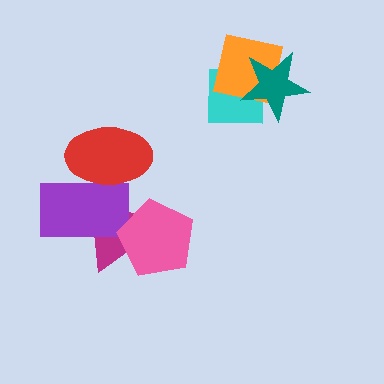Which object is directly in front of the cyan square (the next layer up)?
The orange square is directly in front of the cyan square.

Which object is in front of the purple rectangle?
The red ellipse is in front of the purple rectangle.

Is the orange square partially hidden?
Yes, it is partially covered by another shape.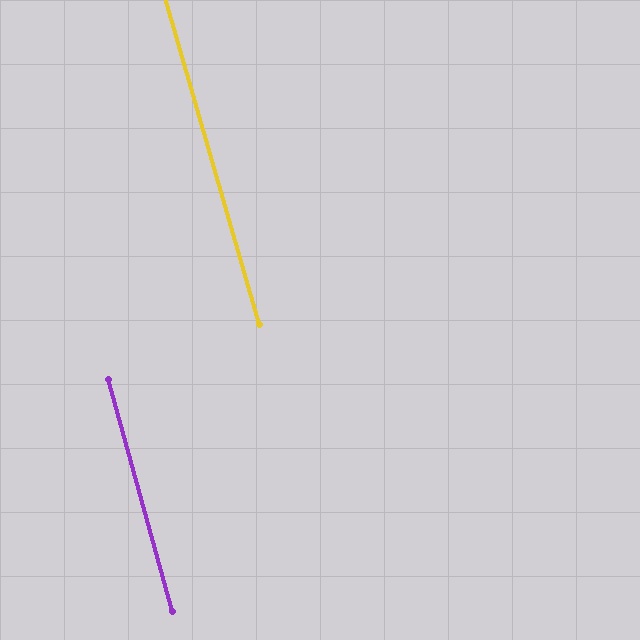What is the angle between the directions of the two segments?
Approximately 0 degrees.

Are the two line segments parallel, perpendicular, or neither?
Parallel — their directions differ by only 0.4°.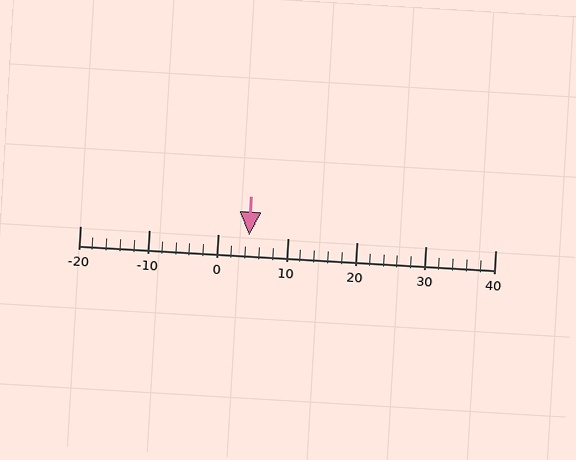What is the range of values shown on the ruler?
The ruler shows values from -20 to 40.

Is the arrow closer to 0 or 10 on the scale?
The arrow is closer to 0.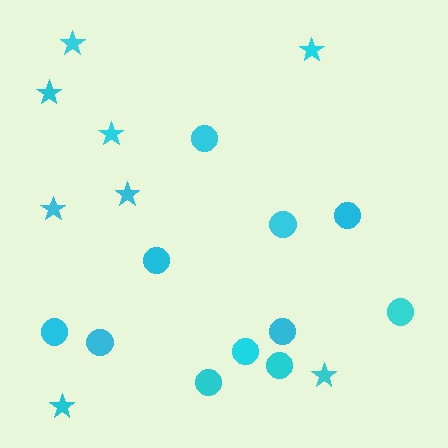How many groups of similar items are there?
There are 2 groups: one group of stars (8) and one group of circles (11).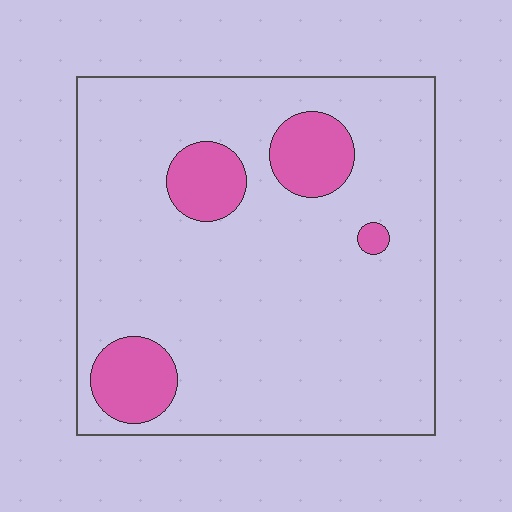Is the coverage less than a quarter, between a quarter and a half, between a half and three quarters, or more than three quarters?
Less than a quarter.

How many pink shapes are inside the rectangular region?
4.